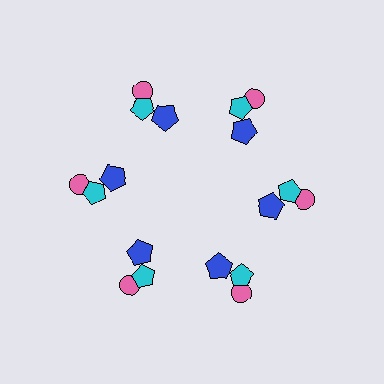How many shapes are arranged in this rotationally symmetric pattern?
There are 18 shapes, arranged in 6 groups of 3.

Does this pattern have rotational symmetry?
Yes, this pattern has 6-fold rotational symmetry. It looks the same after rotating 60 degrees around the center.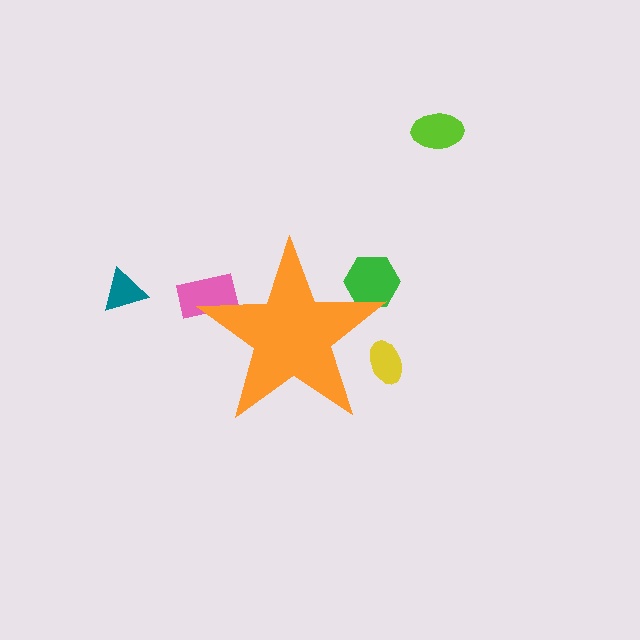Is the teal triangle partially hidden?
No, the teal triangle is fully visible.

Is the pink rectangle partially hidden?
Yes, the pink rectangle is partially hidden behind the orange star.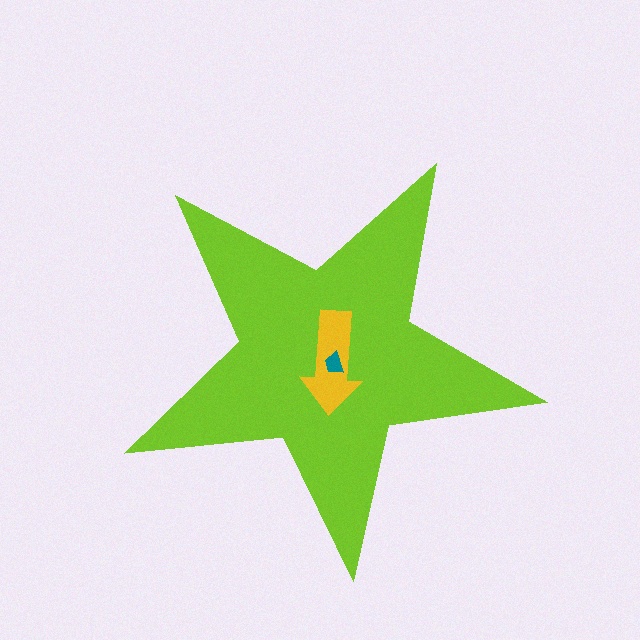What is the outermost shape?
The lime star.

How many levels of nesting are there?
3.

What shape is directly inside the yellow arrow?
The teal trapezoid.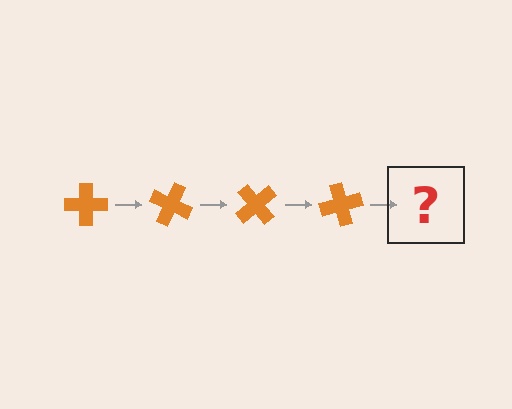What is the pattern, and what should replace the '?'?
The pattern is that the cross rotates 25 degrees each step. The '?' should be an orange cross rotated 100 degrees.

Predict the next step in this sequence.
The next step is an orange cross rotated 100 degrees.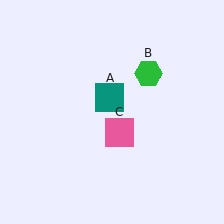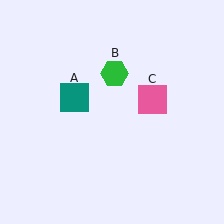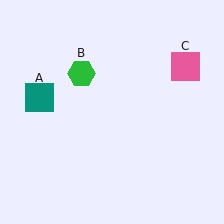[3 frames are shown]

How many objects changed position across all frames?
3 objects changed position: teal square (object A), green hexagon (object B), pink square (object C).